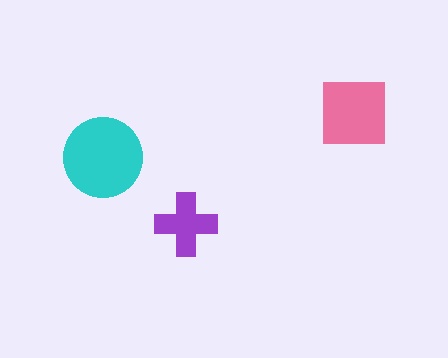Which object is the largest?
The cyan circle.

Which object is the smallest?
The purple cross.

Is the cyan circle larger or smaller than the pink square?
Larger.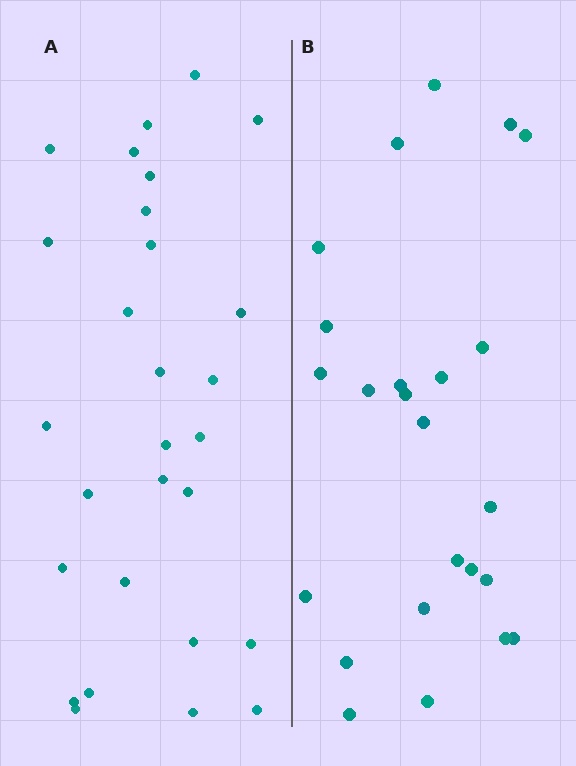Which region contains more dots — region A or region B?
Region A (the left region) has more dots.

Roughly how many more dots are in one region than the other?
Region A has about 4 more dots than region B.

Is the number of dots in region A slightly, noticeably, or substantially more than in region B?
Region A has only slightly more — the two regions are fairly close. The ratio is roughly 1.2 to 1.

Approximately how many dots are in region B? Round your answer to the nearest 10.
About 20 dots. (The exact count is 24, which rounds to 20.)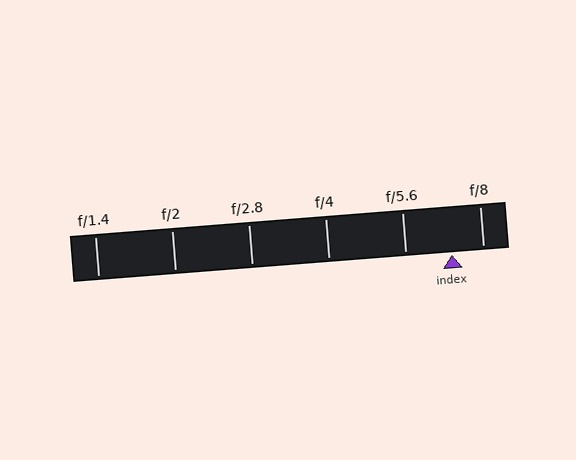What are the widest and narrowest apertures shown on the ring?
The widest aperture shown is f/1.4 and the narrowest is f/8.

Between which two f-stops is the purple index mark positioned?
The index mark is between f/5.6 and f/8.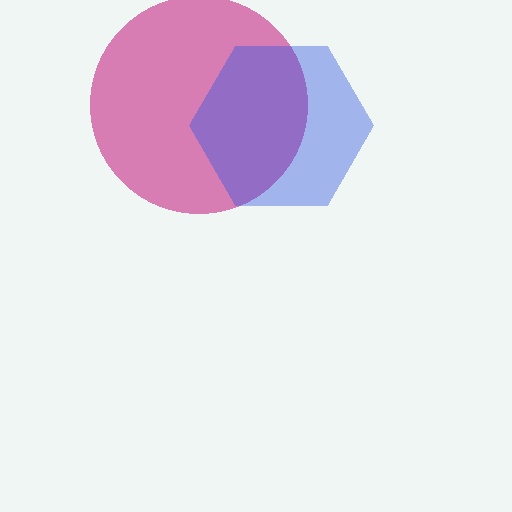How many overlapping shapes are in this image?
There are 2 overlapping shapes in the image.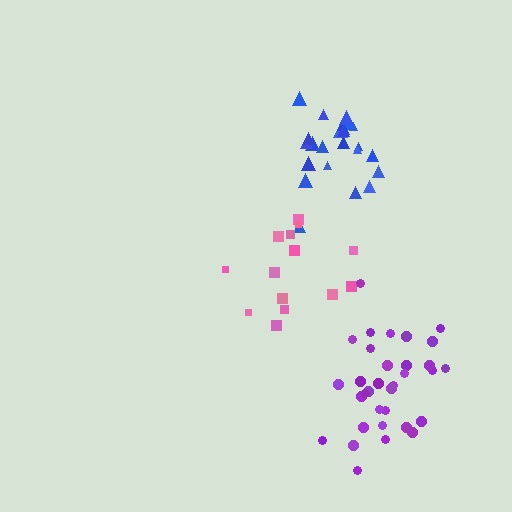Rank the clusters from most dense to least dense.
blue, purple, pink.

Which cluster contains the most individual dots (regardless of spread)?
Purple (33).